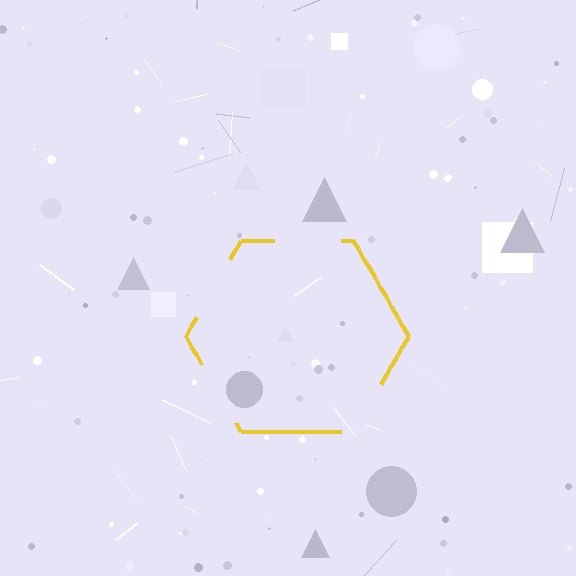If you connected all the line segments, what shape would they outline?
They would outline a hexagon.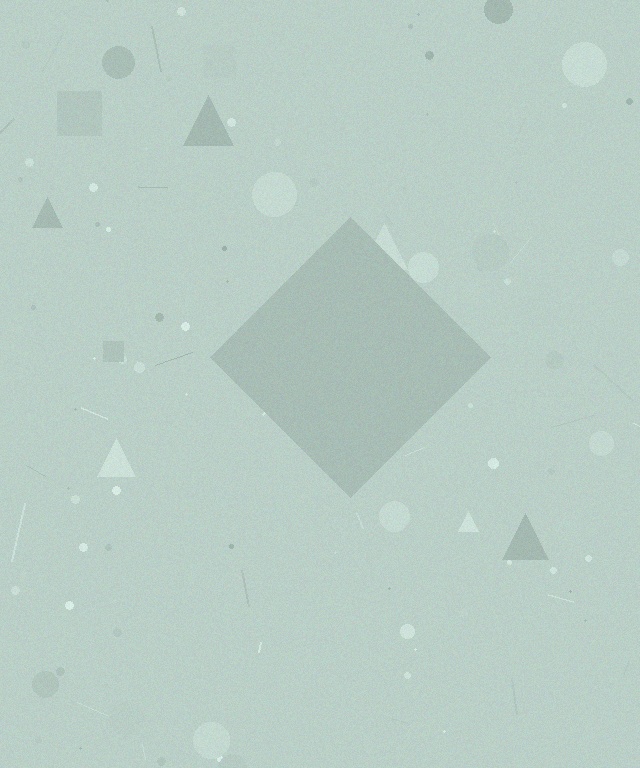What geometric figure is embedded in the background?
A diamond is embedded in the background.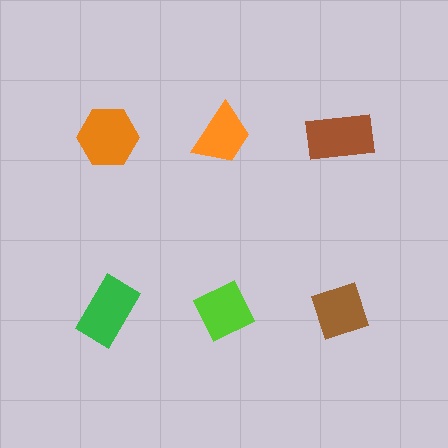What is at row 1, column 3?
A brown rectangle.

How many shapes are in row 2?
3 shapes.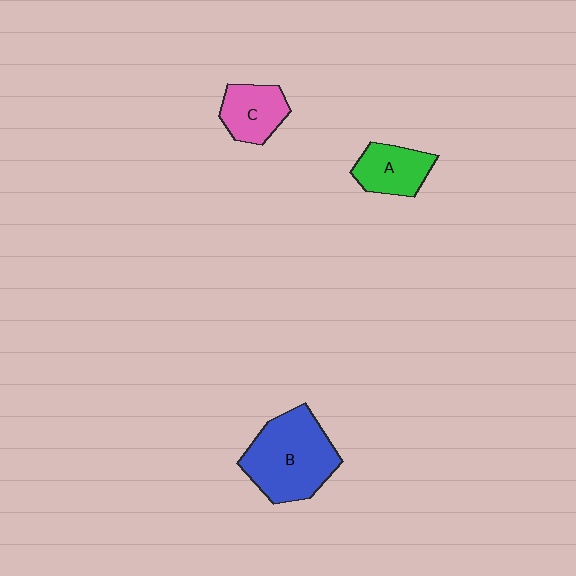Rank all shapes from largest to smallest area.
From largest to smallest: B (blue), A (green), C (pink).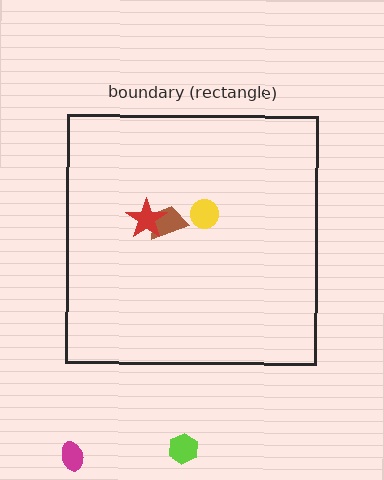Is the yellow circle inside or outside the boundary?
Inside.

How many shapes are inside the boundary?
3 inside, 2 outside.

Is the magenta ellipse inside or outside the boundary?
Outside.